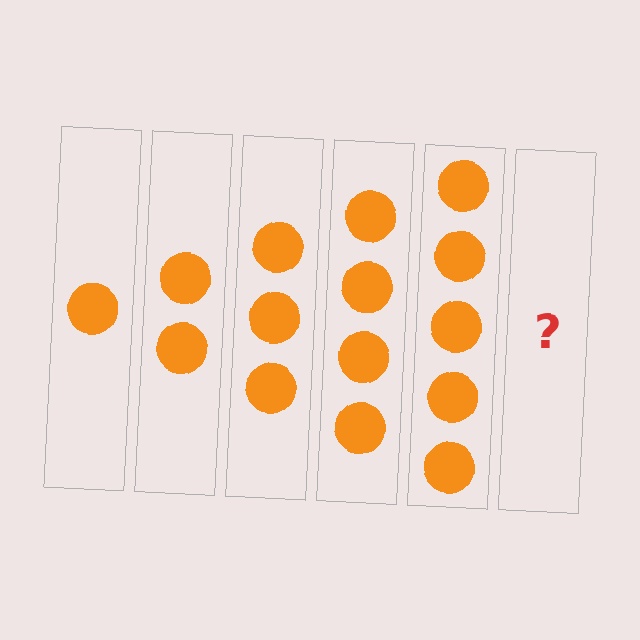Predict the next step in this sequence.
The next step is 6 circles.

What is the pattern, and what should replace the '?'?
The pattern is that each step adds one more circle. The '?' should be 6 circles.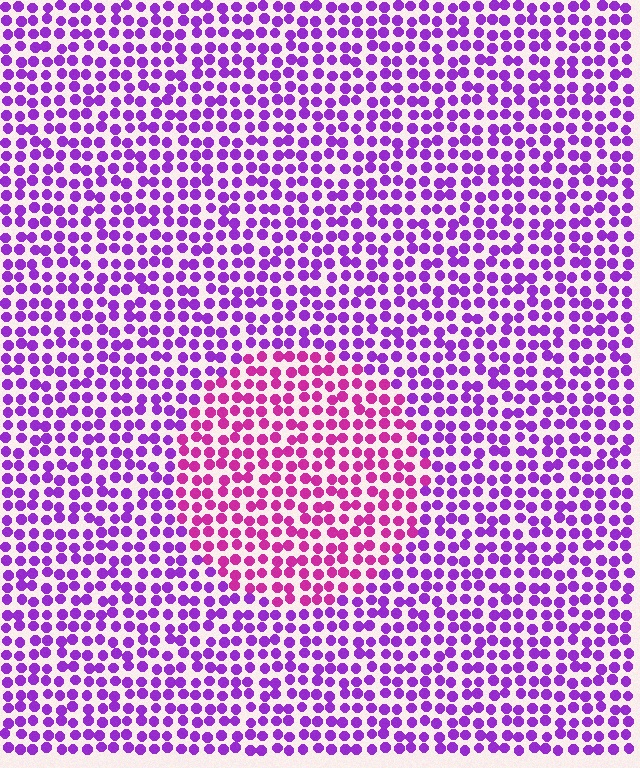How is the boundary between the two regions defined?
The boundary is defined purely by a slight shift in hue (about 36 degrees). Spacing, size, and orientation are identical on both sides.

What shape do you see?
I see a circle.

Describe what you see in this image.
The image is filled with small purple elements in a uniform arrangement. A circle-shaped region is visible where the elements are tinted to a slightly different hue, forming a subtle color boundary.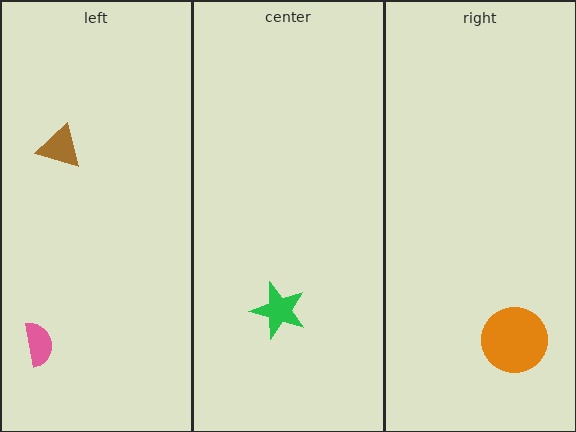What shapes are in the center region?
The green star.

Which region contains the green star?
The center region.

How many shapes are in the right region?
1.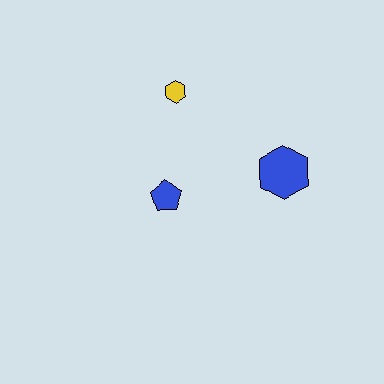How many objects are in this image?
There are 3 objects.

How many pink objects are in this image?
There are no pink objects.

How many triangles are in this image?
There are no triangles.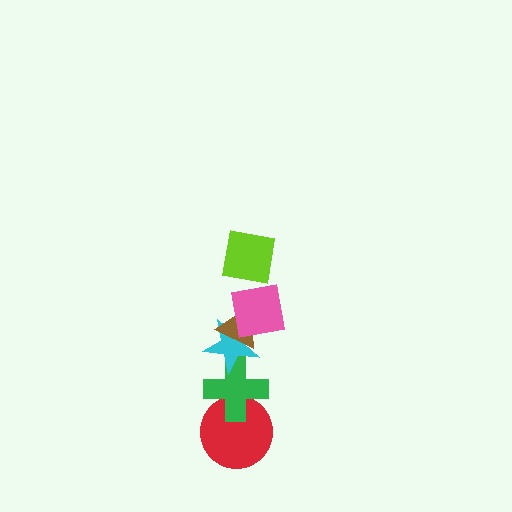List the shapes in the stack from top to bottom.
From top to bottom: the lime square, the pink square, the brown triangle, the cyan star, the green cross, the red circle.